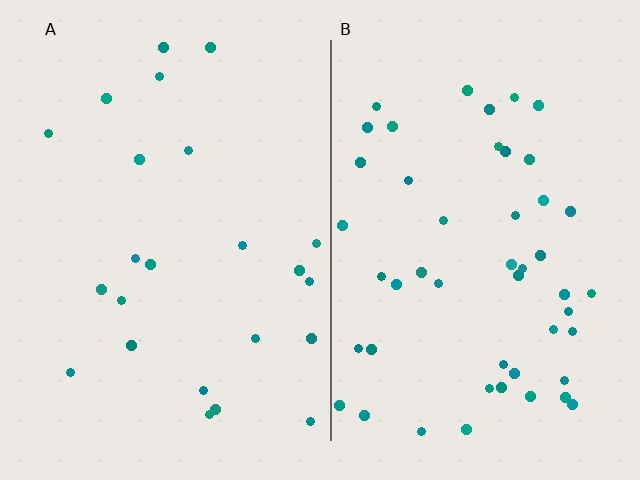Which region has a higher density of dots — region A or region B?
B (the right).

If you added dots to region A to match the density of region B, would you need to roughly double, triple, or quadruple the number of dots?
Approximately double.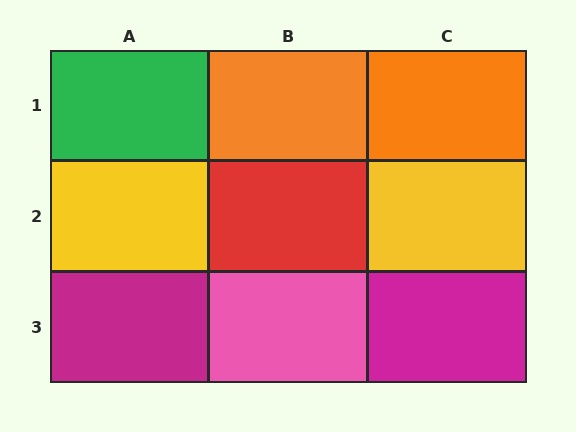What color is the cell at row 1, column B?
Orange.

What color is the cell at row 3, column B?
Pink.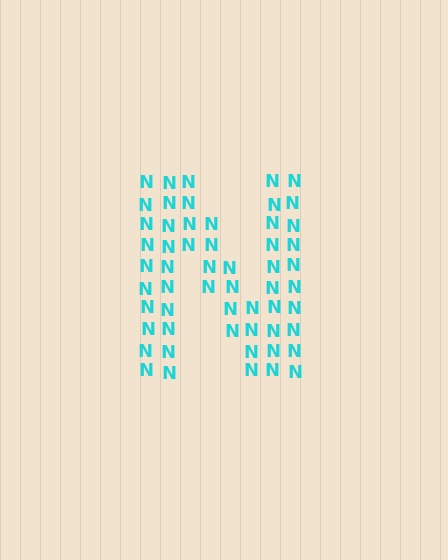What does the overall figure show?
The overall figure shows the letter N.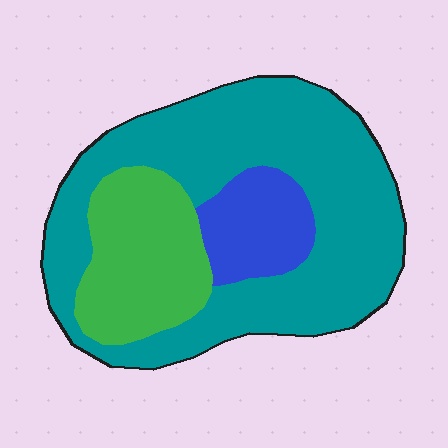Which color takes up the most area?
Teal, at roughly 65%.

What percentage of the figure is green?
Green takes up about one quarter (1/4) of the figure.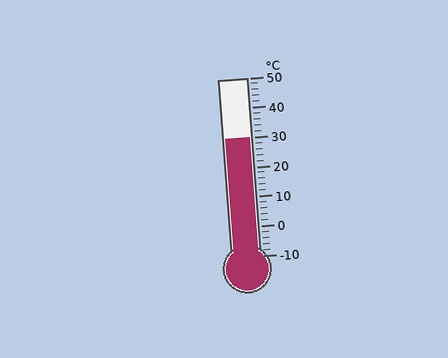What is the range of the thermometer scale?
The thermometer scale ranges from -10°C to 50°C.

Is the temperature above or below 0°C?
The temperature is above 0°C.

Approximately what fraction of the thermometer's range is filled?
The thermometer is filled to approximately 65% of its range.